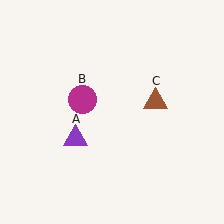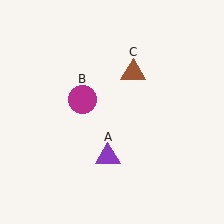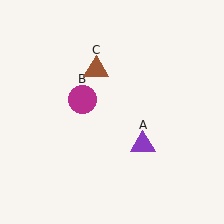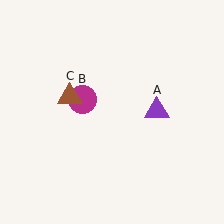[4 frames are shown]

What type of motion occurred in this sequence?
The purple triangle (object A), brown triangle (object C) rotated counterclockwise around the center of the scene.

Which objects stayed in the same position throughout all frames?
Magenta circle (object B) remained stationary.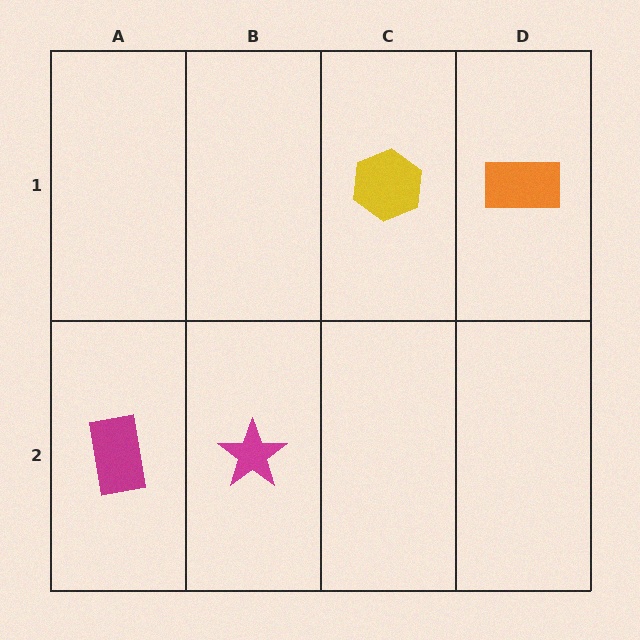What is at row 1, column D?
An orange rectangle.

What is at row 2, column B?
A magenta star.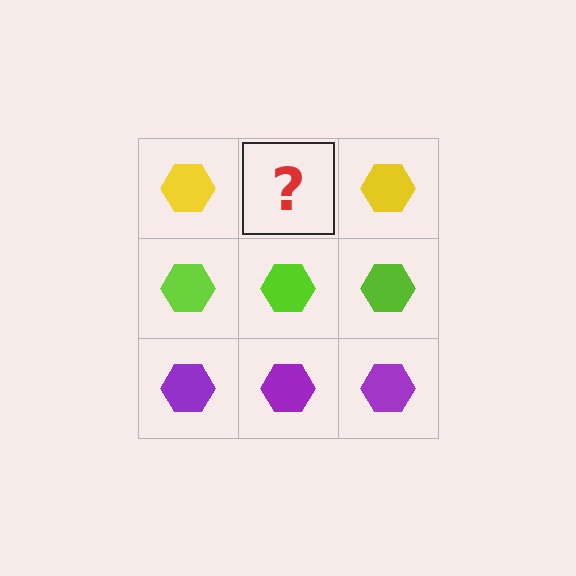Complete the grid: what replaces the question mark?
The question mark should be replaced with a yellow hexagon.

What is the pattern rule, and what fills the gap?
The rule is that each row has a consistent color. The gap should be filled with a yellow hexagon.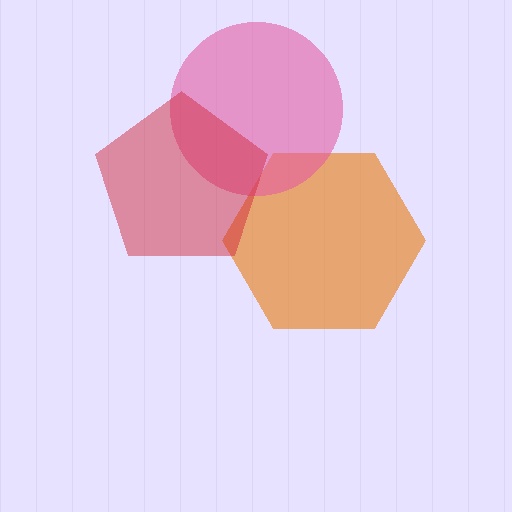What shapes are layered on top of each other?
The layered shapes are: an orange hexagon, a pink circle, a red pentagon.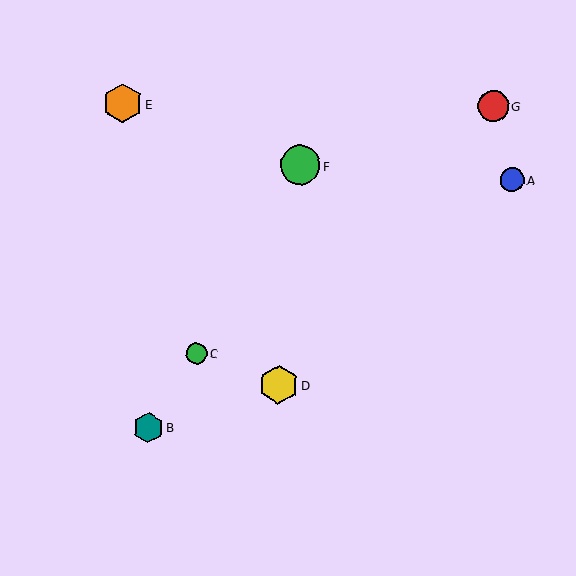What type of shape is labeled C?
Shape C is a green circle.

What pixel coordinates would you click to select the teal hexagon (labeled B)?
Click at (148, 428) to select the teal hexagon B.